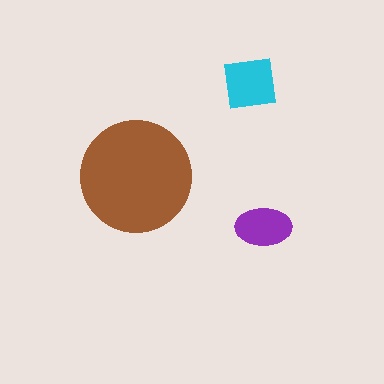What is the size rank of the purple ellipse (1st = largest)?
3rd.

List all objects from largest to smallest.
The brown circle, the cyan square, the purple ellipse.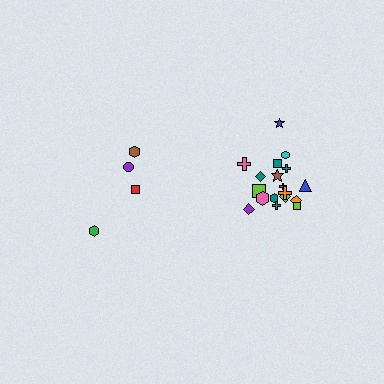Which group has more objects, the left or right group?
The right group.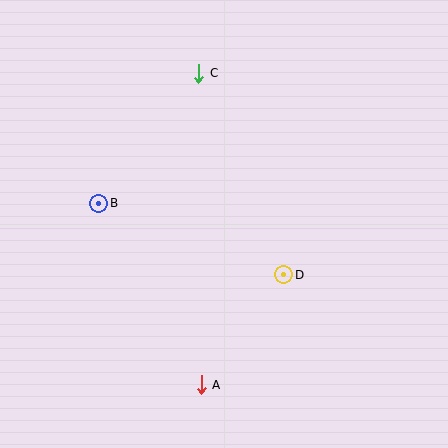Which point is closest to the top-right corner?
Point C is closest to the top-right corner.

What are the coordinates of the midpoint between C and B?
The midpoint between C and B is at (149, 138).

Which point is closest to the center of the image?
Point D at (284, 275) is closest to the center.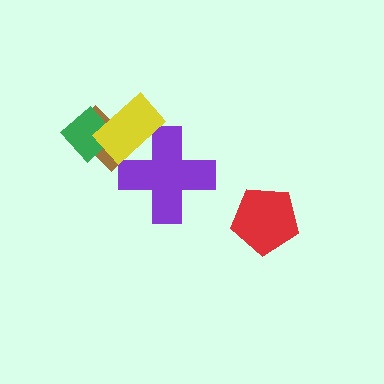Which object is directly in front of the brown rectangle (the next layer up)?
The green diamond is directly in front of the brown rectangle.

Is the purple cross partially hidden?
Yes, it is partially covered by another shape.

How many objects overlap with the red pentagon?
0 objects overlap with the red pentagon.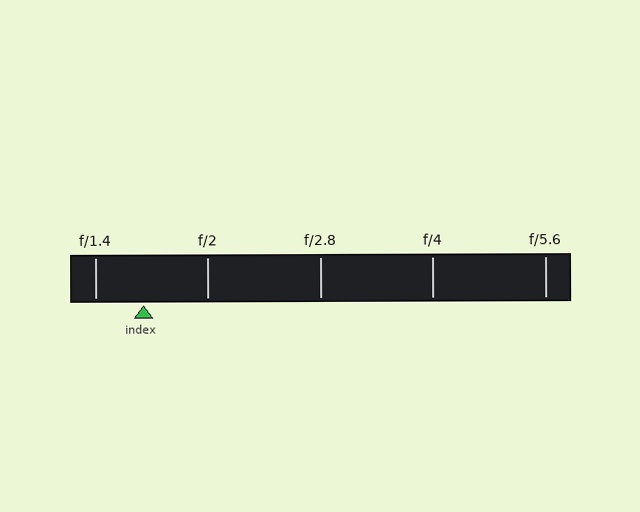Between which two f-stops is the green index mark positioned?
The index mark is between f/1.4 and f/2.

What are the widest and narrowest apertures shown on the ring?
The widest aperture shown is f/1.4 and the narrowest is f/5.6.